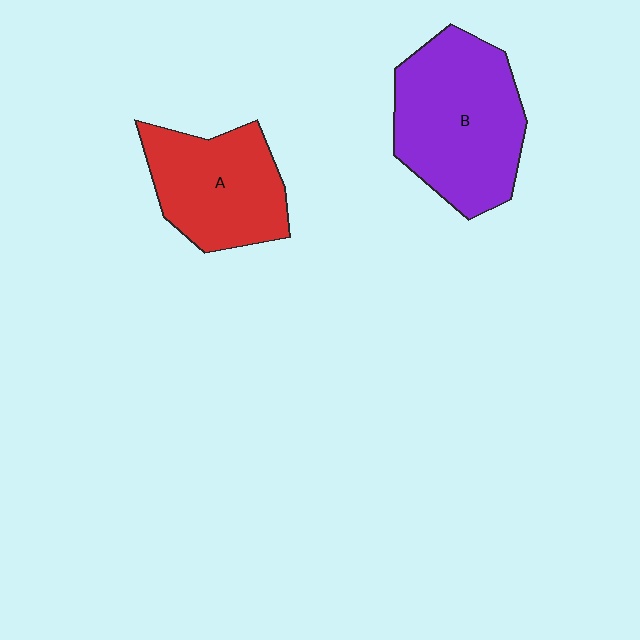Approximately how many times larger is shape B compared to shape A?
Approximately 1.3 times.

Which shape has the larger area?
Shape B (purple).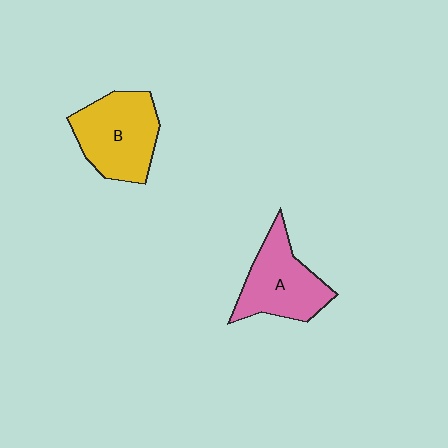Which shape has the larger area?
Shape B (yellow).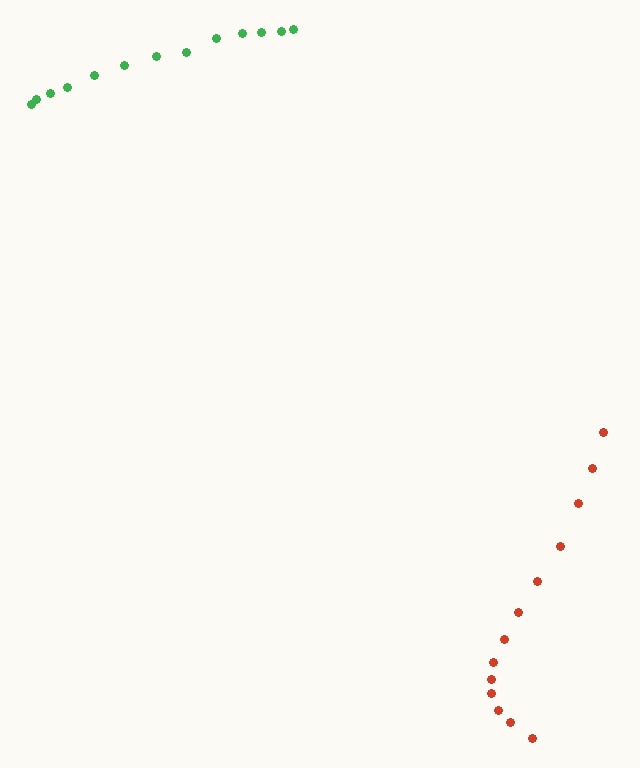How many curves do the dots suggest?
There are 2 distinct paths.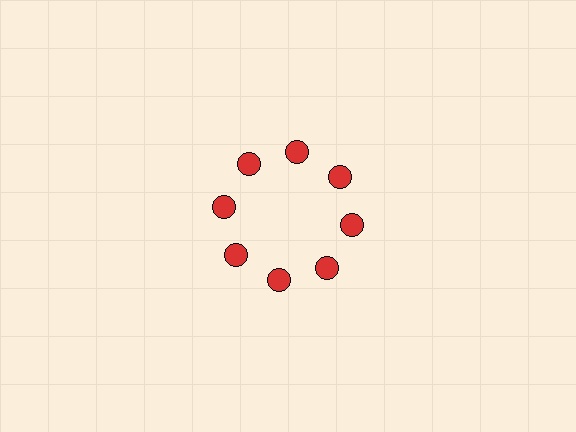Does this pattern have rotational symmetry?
Yes, this pattern has 8-fold rotational symmetry. It looks the same after rotating 45 degrees around the center.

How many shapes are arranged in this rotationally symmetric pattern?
There are 8 shapes, arranged in 8 groups of 1.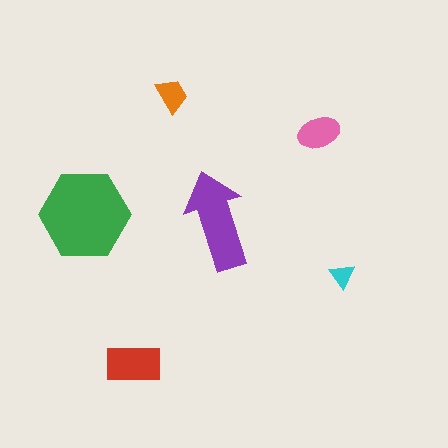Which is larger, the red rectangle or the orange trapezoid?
The red rectangle.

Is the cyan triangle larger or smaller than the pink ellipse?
Smaller.